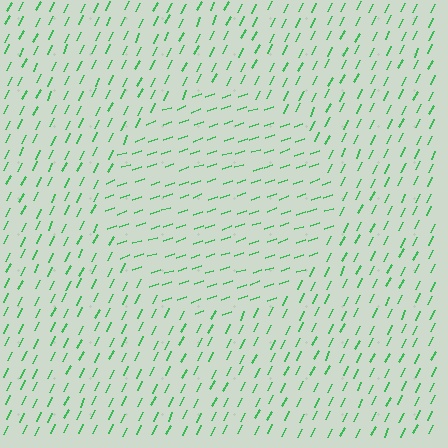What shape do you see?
I see a circle.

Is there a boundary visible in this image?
Yes, there is a texture boundary formed by a change in line orientation.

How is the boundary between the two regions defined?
The boundary is defined purely by a change in line orientation (approximately 45 degrees difference). All lines are the same color and thickness.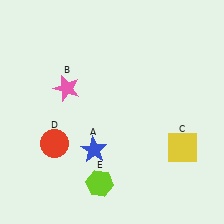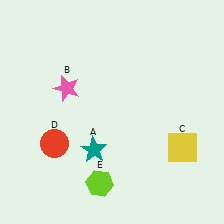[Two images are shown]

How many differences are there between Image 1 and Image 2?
There is 1 difference between the two images.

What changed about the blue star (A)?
In Image 1, A is blue. In Image 2, it changed to teal.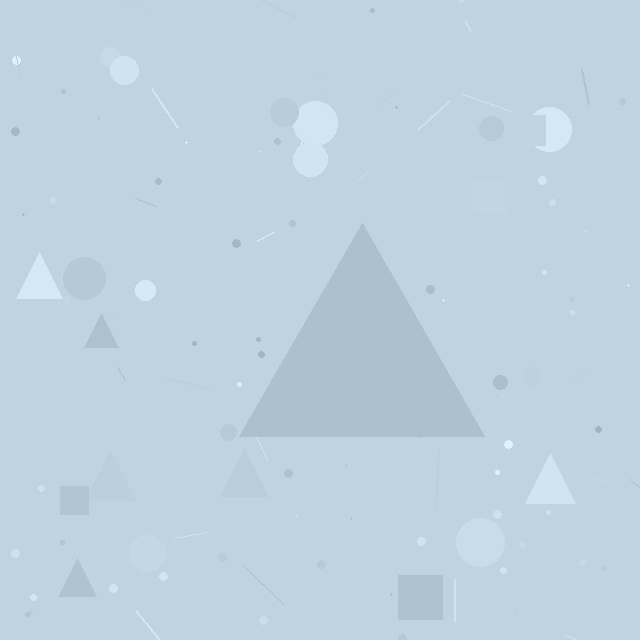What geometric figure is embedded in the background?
A triangle is embedded in the background.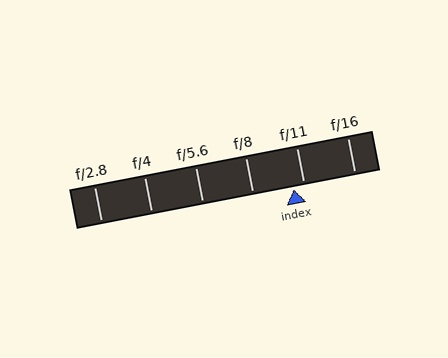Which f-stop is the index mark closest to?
The index mark is closest to f/11.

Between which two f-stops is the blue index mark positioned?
The index mark is between f/8 and f/11.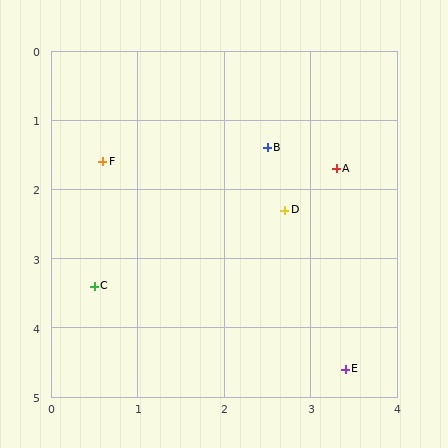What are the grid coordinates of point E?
Point E is at approximately (3.4, 4.6).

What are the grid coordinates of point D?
Point D is at approximately (2.7, 2.3).